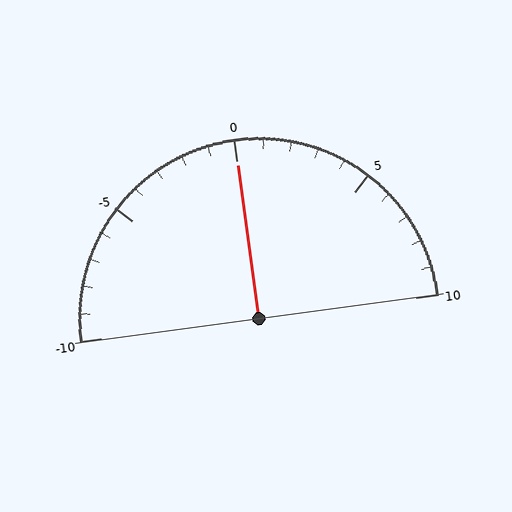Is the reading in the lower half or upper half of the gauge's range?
The reading is in the upper half of the range (-10 to 10).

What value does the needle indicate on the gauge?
The needle indicates approximately 0.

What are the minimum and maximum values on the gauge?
The gauge ranges from -10 to 10.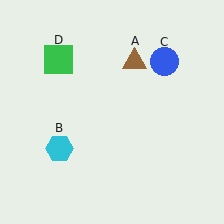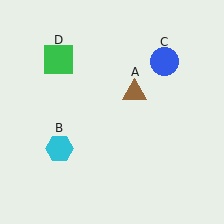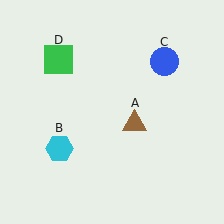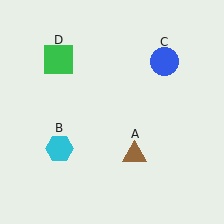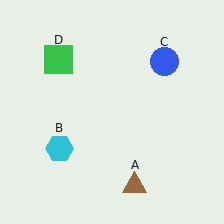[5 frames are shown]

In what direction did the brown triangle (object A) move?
The brown triangle (object A) moved down.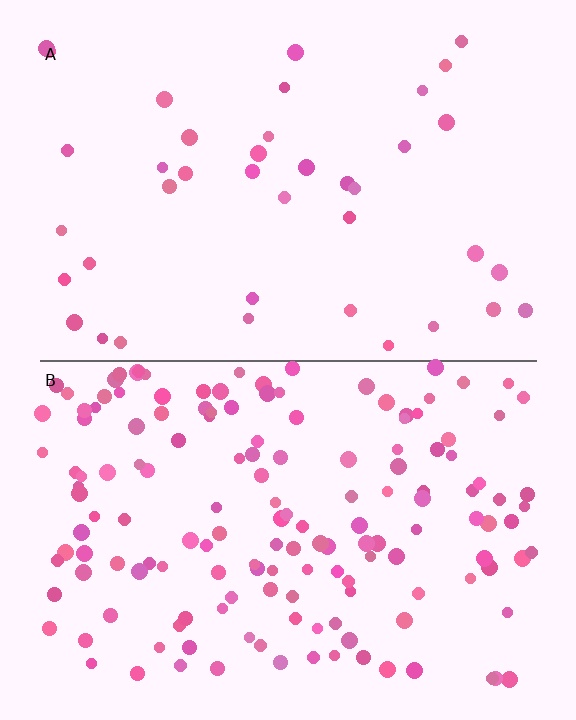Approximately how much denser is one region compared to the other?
Approximately 3.9× — region B over region A.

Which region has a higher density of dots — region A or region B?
B (the bottom).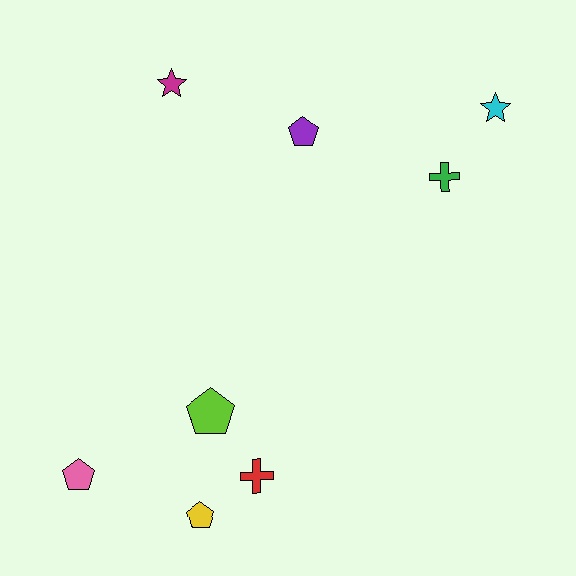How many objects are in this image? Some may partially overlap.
There are 8 objects.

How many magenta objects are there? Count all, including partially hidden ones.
There is 1 magenta object.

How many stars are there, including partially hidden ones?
There are 2 stars.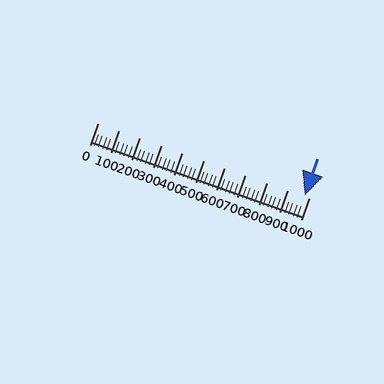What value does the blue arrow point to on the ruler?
The blue arrow points to approximately 980.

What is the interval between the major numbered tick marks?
The major tick marks are spaced 100 units apart.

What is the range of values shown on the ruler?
The ruler shows values from 0 to 1000.